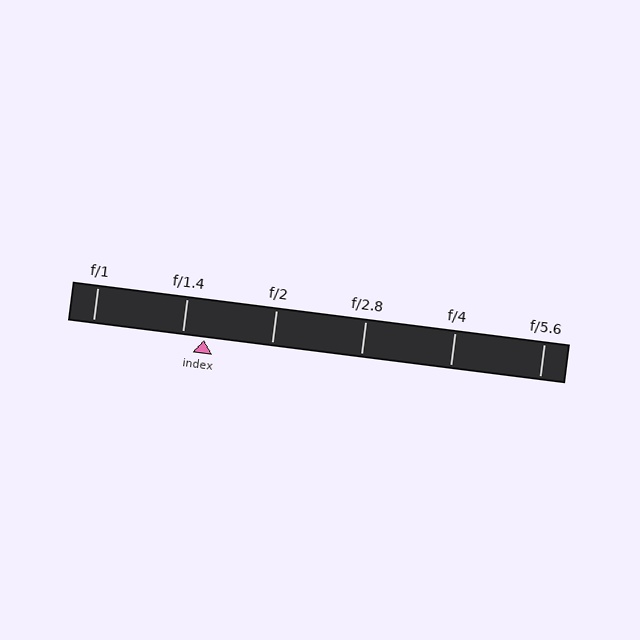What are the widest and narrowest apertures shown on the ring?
The widest aperture shown is f/1 and the narrowest is f/5.6.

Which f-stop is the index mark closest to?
The index mark is closest to f/1.4.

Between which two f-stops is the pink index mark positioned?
The index mark is between f/1.4 and f/2.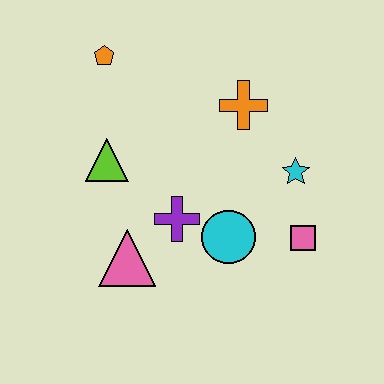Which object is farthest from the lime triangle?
The pink square is farthest from the lime triangle.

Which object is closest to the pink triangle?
The purple cross is closest to the pink triangle.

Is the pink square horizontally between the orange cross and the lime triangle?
No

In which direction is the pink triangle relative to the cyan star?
The pink triangle is to the left of the cyan star.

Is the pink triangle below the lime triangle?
Yes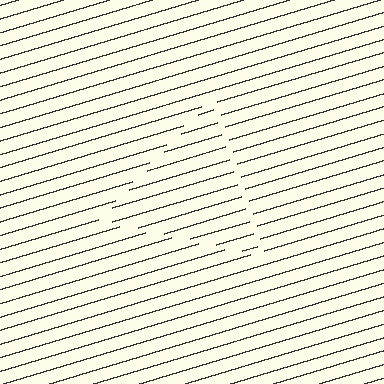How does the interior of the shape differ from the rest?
The interior of the shape contains the same grating, shifted by half a period — the contour is defined by the phase discontinuity where line-ends from the inner and outer gratings abut.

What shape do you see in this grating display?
An illusory triangle. The interior of the shape contains the same grating, shifted by half a period — the contour is defined by the phase discontinuity where line-ends from the inner and outer gratings abut.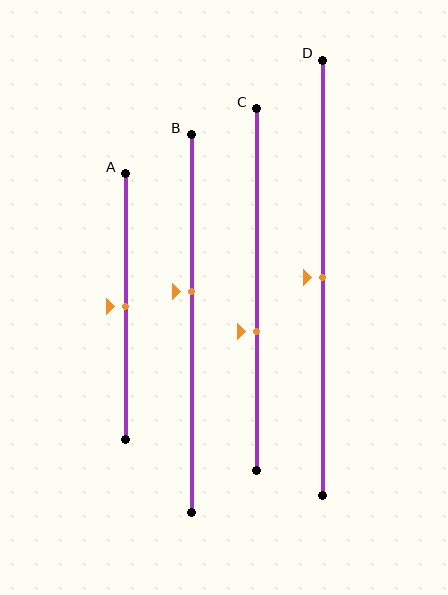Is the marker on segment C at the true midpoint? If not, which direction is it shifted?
No, the marker on segment C is shifted downward by about 11% of the segment length.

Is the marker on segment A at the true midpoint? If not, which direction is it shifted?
Yes, the marker on segment A is at the true midpoint.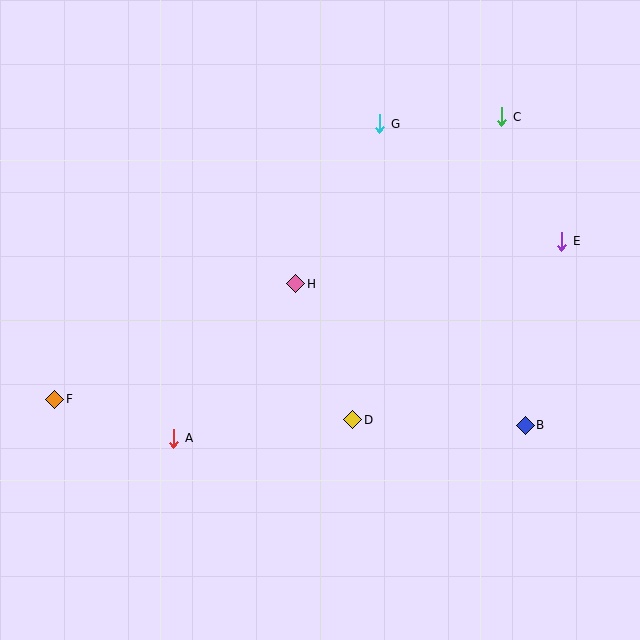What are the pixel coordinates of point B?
Point B is at (525, 425).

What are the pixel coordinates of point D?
Point D is at (353, 420).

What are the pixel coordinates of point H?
Point H is at (296, 284).